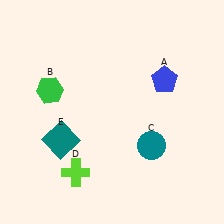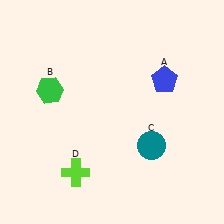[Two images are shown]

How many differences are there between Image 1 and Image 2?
There is 1 difference between the two images.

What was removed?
The teal square (E) was removed in Image 2.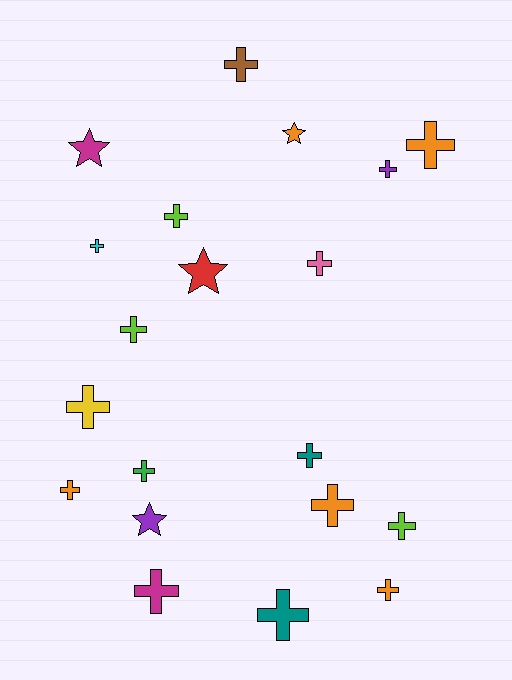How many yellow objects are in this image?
There is 1 yellow object.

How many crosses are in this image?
There are 16 crosses.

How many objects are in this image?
There are 20 objects.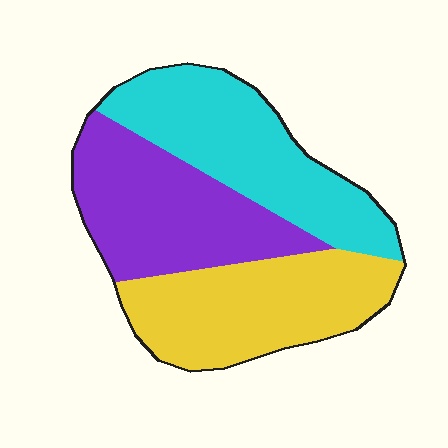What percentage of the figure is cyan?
Cyan takes up about one third (1/3) of the figure.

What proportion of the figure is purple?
Purple covers 33% of the figure.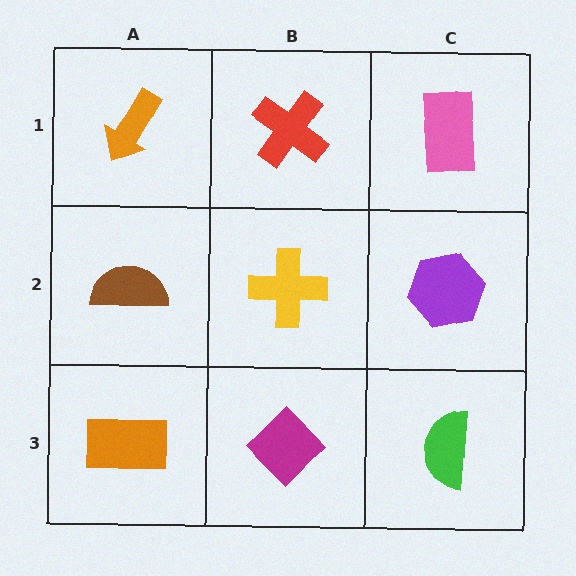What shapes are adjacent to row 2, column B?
A red cross (row 1, column B), a magenta diamond (row 3, column B), a brown semicircle (row 2, column A), a purple hexagon (row 2, column C).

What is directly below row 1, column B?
A yellow cross.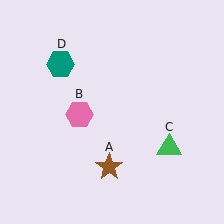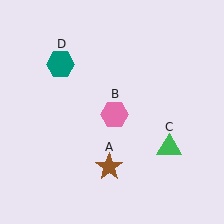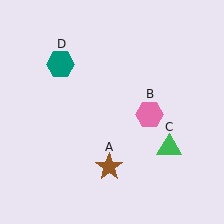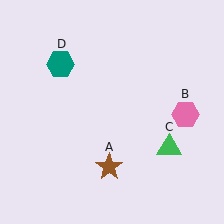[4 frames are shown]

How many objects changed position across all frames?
1 object changed position: pink hexagon (object B).